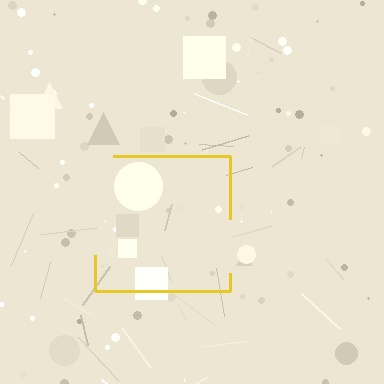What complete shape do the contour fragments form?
The contour fragments form a square.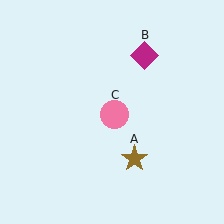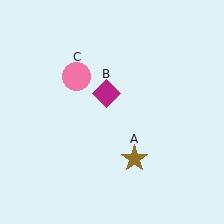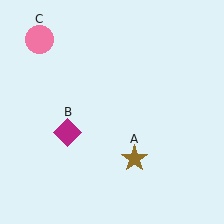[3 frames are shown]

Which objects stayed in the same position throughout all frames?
Brown star (object A) remained stationary.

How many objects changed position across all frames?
2 objects changed position: magenta diamond (object B), pink circle (object C).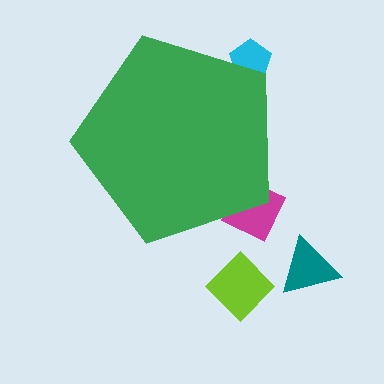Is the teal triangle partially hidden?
No, the teal triangle is fully visible.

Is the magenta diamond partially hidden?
Yes, the magenta diamond is partially hidden behind the green pentagon.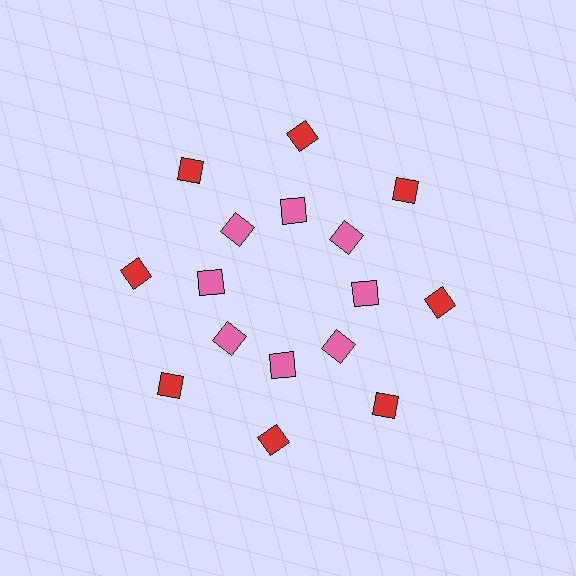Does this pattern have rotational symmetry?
Yes, this pattern has 8-fold rotational symmetry. It looks the same after rotating 45 degrees around the center.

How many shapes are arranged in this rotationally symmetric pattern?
There are 16 shapes, arranged in 8 groups of 2.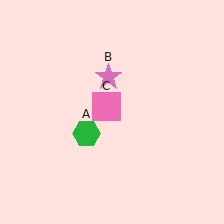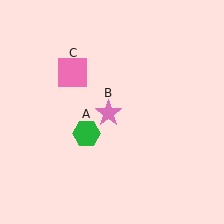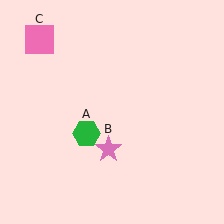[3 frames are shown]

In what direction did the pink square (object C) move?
The pink square (object C) moved up and to the left.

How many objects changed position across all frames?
2 objects changed position: pink star (object B), pink square (object C).